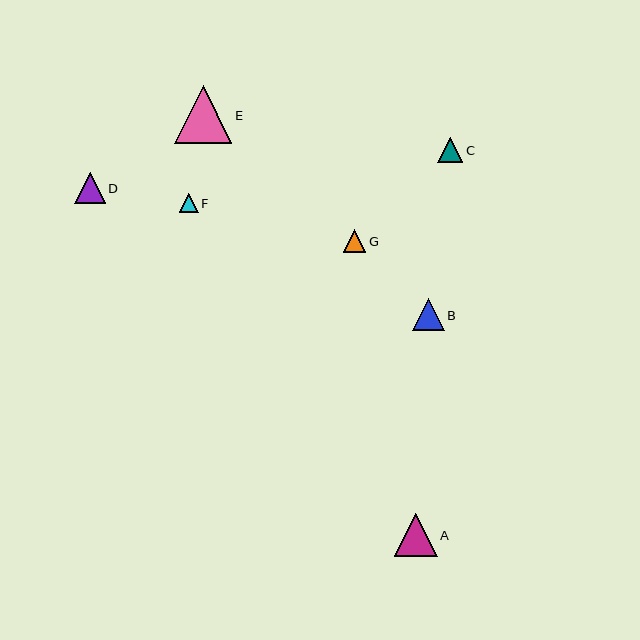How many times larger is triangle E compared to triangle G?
Triangle E is approximately 2.6 times the size of triangle G.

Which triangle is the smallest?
Triangle F is the smallest with a size of approximately 19 pixels.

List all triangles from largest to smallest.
From largest to smallest: E, A, B, D, C, G, F.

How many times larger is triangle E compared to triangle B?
Triangle E is approximately 1.8 times the size of triangle B.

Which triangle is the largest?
Triangle E is the largest with a size of approximately 58 pixels.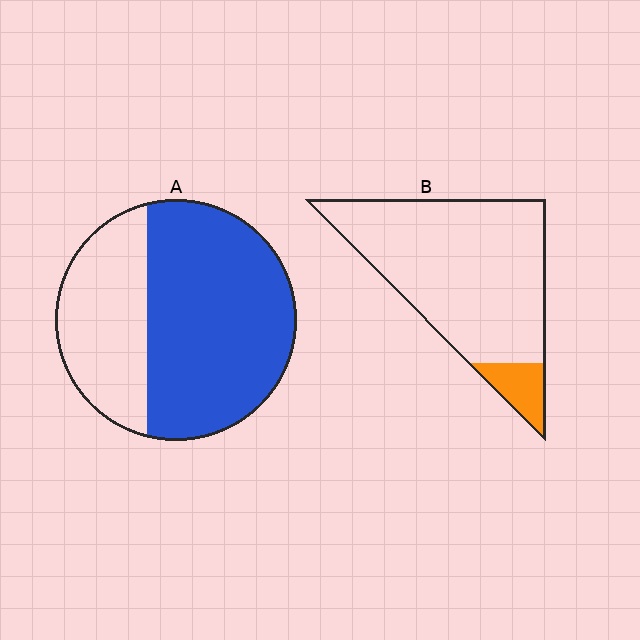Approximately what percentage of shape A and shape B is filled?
A is approximately 65% and B is approximately 10%.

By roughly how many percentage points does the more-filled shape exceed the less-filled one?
By roughly 55 percentage points (A over B).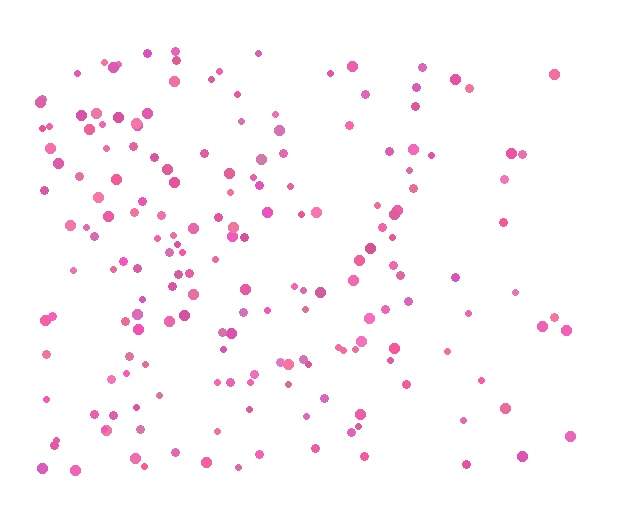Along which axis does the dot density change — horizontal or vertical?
Horizontal.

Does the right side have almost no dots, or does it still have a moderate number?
Still a moderate number, just noticeably fewer than the left.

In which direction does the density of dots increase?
From right to left, with the left side densest.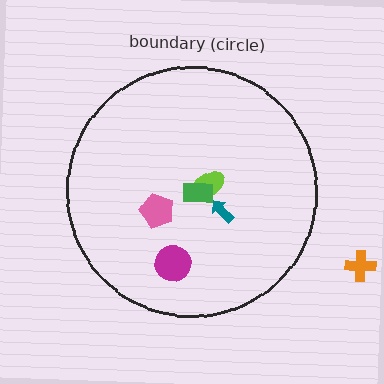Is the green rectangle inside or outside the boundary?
Inside.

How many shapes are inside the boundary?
5 inside, 1 outside.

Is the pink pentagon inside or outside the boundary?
Inside.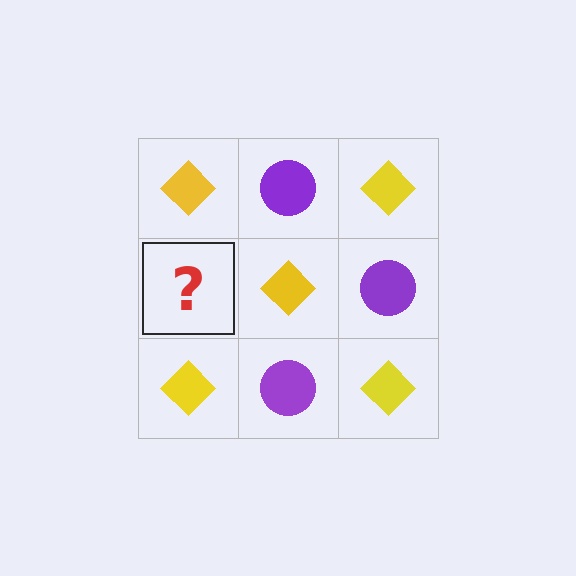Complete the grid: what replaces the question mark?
The question mark should be replaced with a purple circle.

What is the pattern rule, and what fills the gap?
The rule is that it alternates yellow diamond and purple circle in a checkerboard pattern. The gap should be filled with a purple circle.